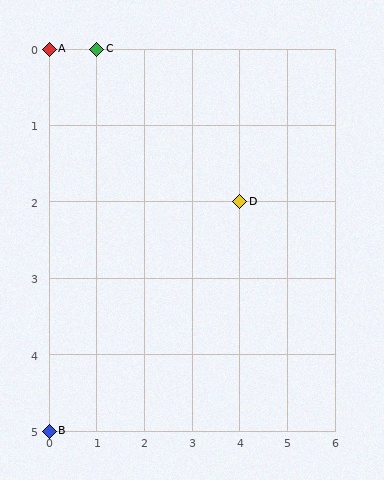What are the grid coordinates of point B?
Point B is at grid coordinates (0, 5).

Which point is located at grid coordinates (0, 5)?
Point B is at (0, 5).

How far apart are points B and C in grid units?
Points B and C are 1 column and 5 rows apart (about 5.1 grid units diagonally).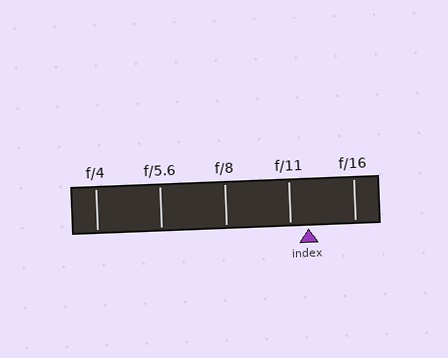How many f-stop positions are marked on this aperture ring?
There are 5 f-stop positions marked.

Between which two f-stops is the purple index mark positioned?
The index mark is between f/11 and f/16.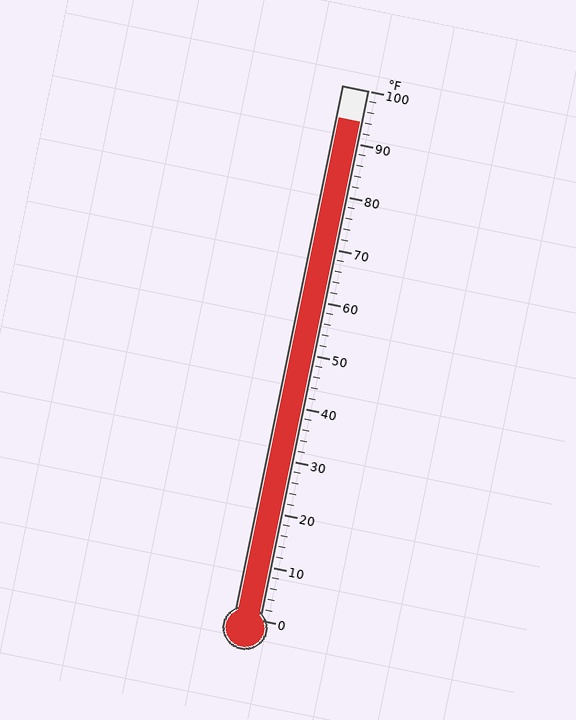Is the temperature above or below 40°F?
The temperature is above 40°F.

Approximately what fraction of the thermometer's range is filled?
The thermometer is filled to approximately 95% of its range.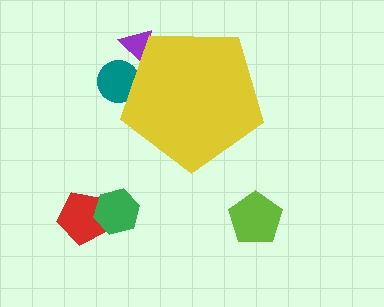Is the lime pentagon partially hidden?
No, the lime pentagon is fully visible.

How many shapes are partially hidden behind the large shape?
2 shapes are partially hidden.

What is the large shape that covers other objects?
A yellow pentagon.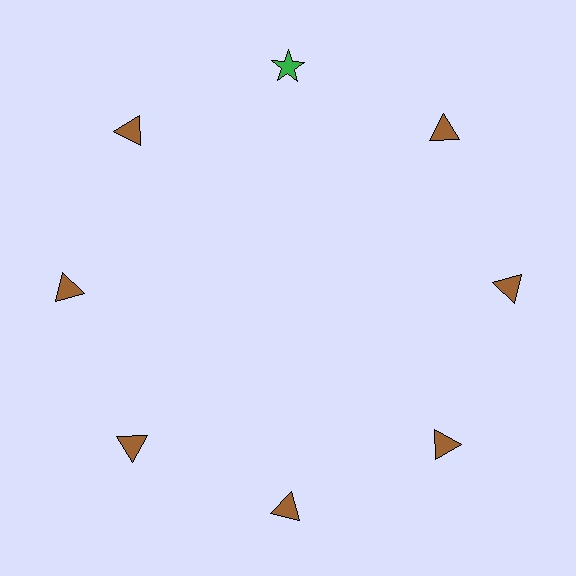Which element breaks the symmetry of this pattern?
The green star at roughly the 12 o'clock position breaks the symmetry. All other shapes are brown triangles.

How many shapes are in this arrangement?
There are 8 shapes arranged in a ring pattern.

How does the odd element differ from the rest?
It differs in both color (green instead of brown) and shape (star instead of triangle).